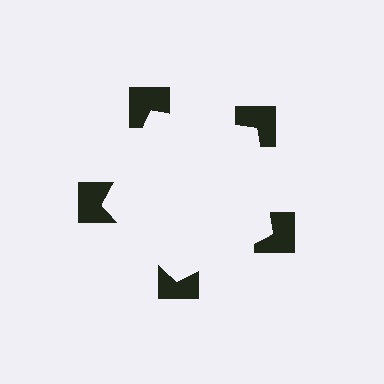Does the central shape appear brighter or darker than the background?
It typically appears slightly brighter than the background, even though no actual brightness change is drawn.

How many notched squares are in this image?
There are 5 — one at each vertex of the illusory pentagon.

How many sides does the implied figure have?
5 sides.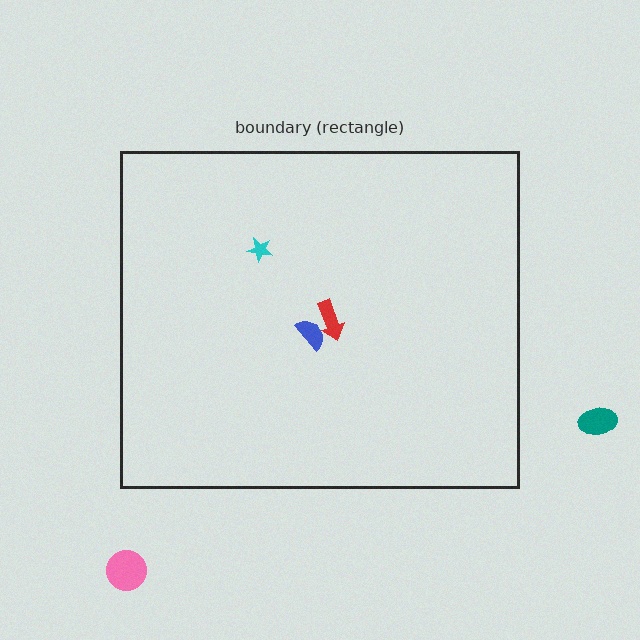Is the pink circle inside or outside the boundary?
Outside.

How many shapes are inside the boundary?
3 inside, 2 outside.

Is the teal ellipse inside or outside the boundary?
Outside.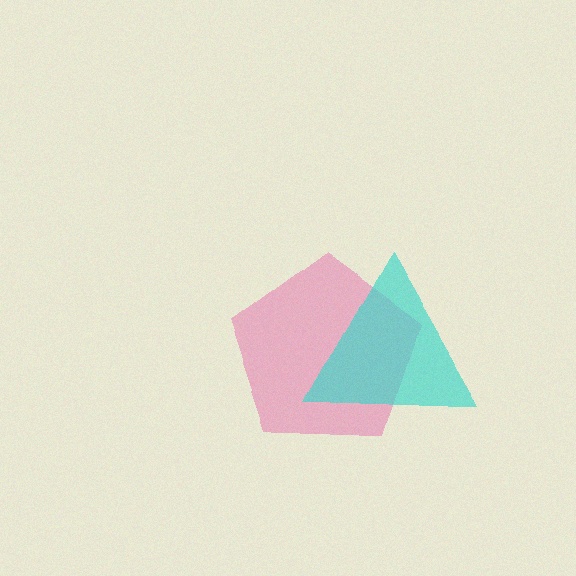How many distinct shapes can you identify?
There are 2 distinct shapes: a pink pentagon, a cyan triangle.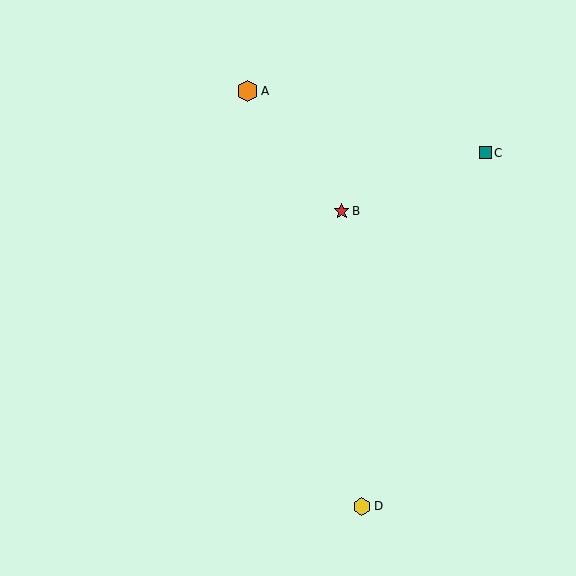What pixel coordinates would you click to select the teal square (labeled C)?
Click at (485, 153) to select the teal square C.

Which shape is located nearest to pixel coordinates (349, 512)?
The yellow hexagon (labeled D) at (362, 506) is nearest to that location.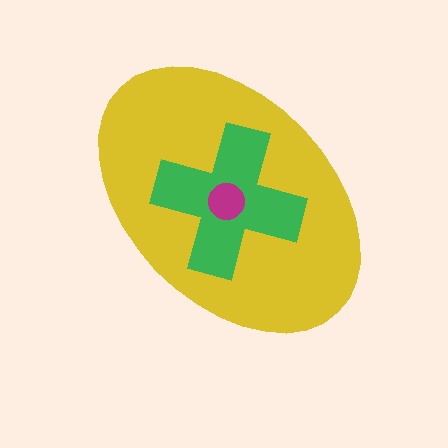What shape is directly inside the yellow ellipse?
The green cross.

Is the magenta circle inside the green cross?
Yes.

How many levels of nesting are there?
3.